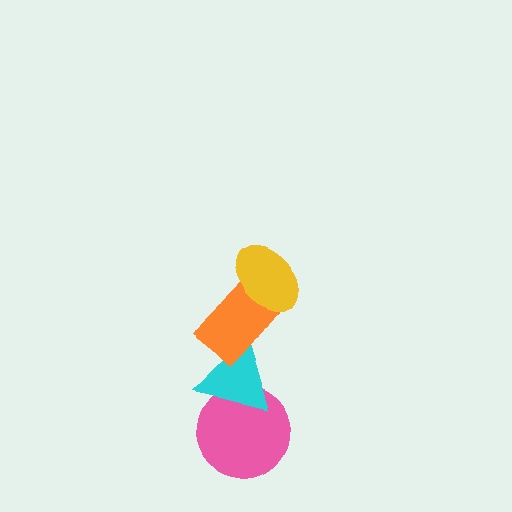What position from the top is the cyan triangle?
The cyan triangle is 3rd from the top.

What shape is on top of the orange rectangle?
The yellow ellipse is on top of the orange rectangle.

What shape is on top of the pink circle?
The cyan triangle is on top of the pink circle.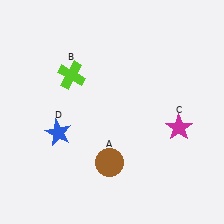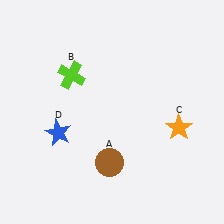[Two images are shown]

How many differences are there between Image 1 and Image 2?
There is 1 difference between the two images.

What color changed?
The star (C) changed from magenta in Image 1 to orange in Image 2.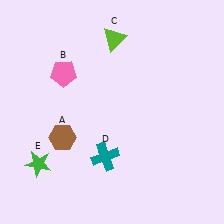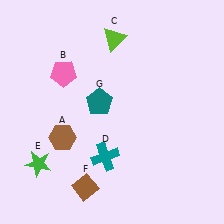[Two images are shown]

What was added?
A brown diamond (F), a teal pentagon (G) were added in Image 2.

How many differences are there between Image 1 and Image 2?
There are 2 differences between the two images.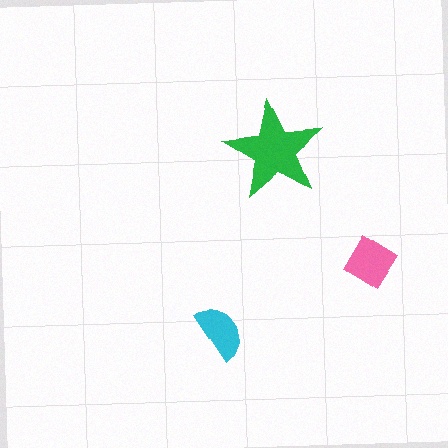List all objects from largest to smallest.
The green star, the pink diamond, the cyan semicircle.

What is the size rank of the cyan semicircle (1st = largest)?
3rd.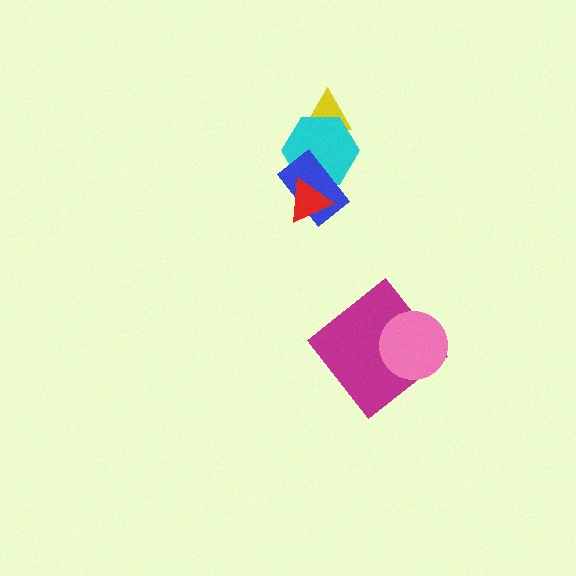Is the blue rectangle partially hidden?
Yes, it is partially covered by another shape.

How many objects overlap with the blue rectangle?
2 objects overlap with the blue rectangle.